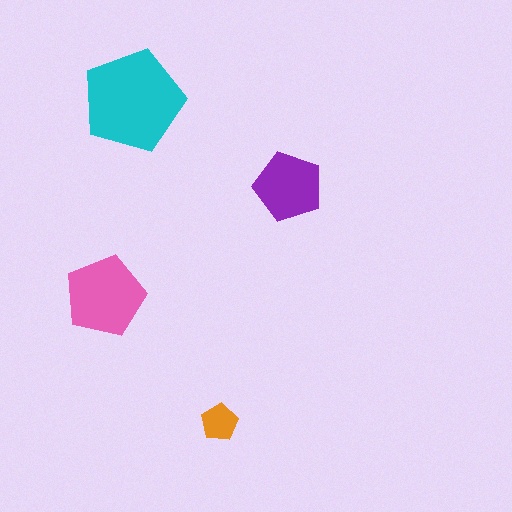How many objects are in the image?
There are 4 objects in the image.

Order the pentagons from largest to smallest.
the cyan one, the pink one, the purple one, the orange one.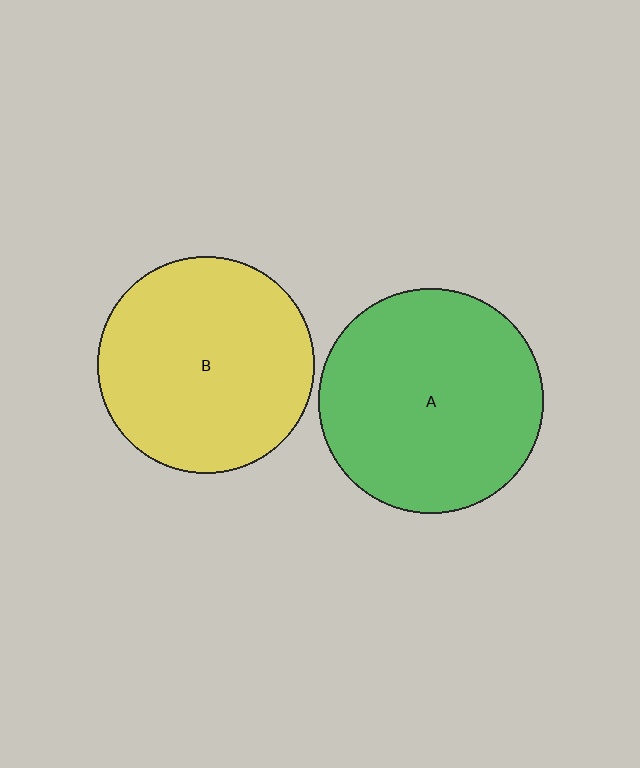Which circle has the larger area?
Circle A (green).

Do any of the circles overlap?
No, none of the circles overlap.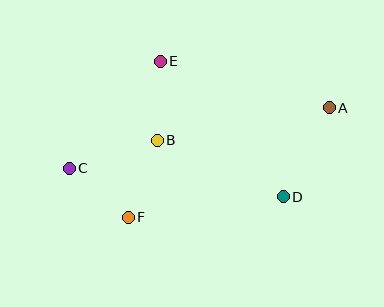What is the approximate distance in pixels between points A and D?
The distance between A and D is approximately 100 pixels.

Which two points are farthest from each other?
Points A and C are farthest from each other.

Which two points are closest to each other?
Points C and F are closest to each other.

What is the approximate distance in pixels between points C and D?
The distance between C and D is approximately 216 pixels.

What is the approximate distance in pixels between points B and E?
The distance between B and E is approximately 79 pixels.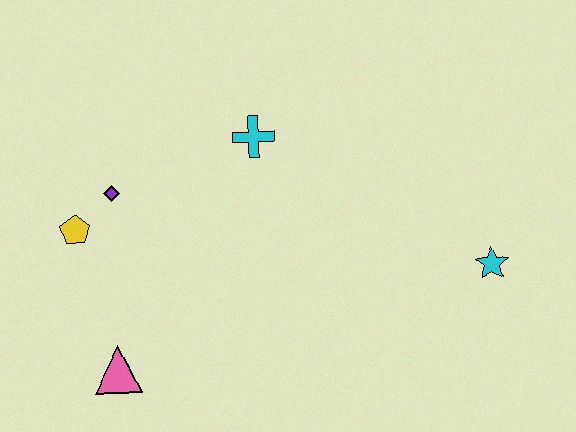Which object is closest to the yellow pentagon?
The purple diamond is closest to the yellow pentagon.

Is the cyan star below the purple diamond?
Yes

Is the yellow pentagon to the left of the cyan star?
Yes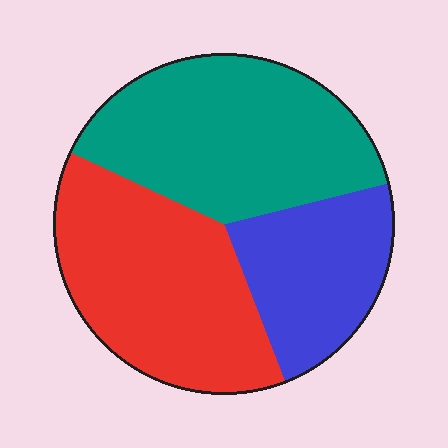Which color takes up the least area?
Blue, at roughly 25%.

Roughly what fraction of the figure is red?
Red covers roughly 40% of the figure.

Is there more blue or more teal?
Teal.